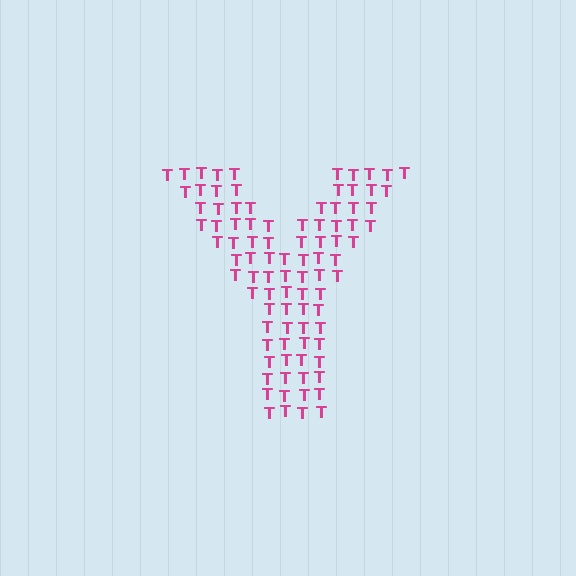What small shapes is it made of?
It is made of small letter T's.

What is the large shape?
The large shape is the letter Y.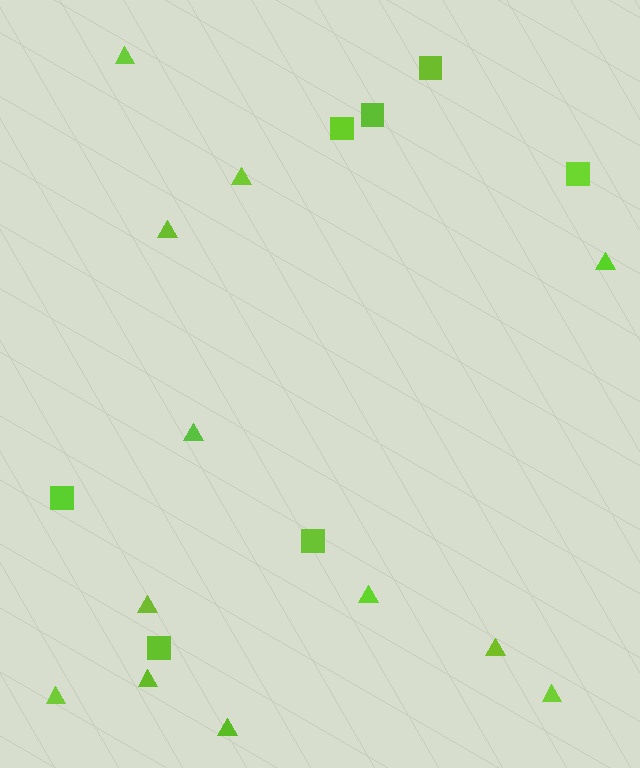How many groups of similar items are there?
There are 2 groups: one group of triangles (12) and one group of squares (7).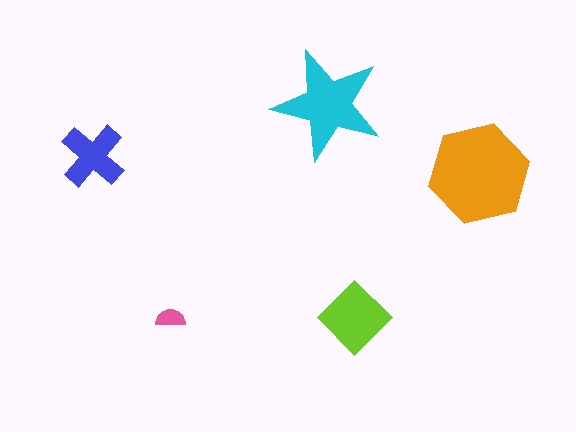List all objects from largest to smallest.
The orange hexagon, the cyan star, the lime diamond, the blue cross, the pink semicircle.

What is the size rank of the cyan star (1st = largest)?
2nd.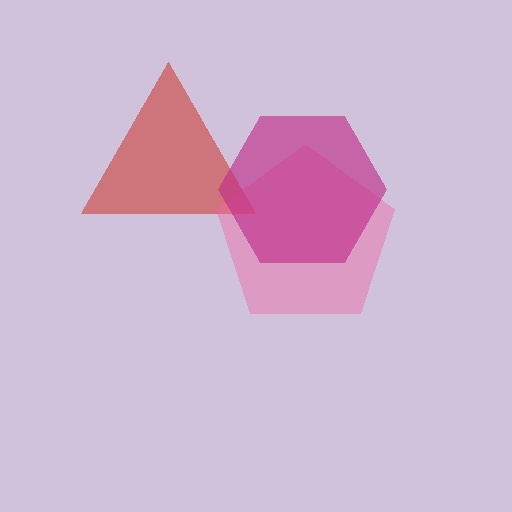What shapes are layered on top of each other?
The layered shapes are: a red triangle, a pink pentagon, a magenta hexagon.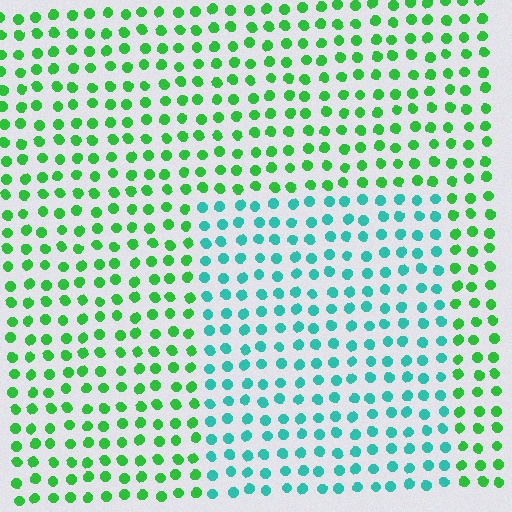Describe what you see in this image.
The image is filled with small green elements in a uniform arrangement. A rectangle-shaped region is visible where the elements are tinted to a slightly different hue, forming a subtle color boundary.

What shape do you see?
I see a rectangle.